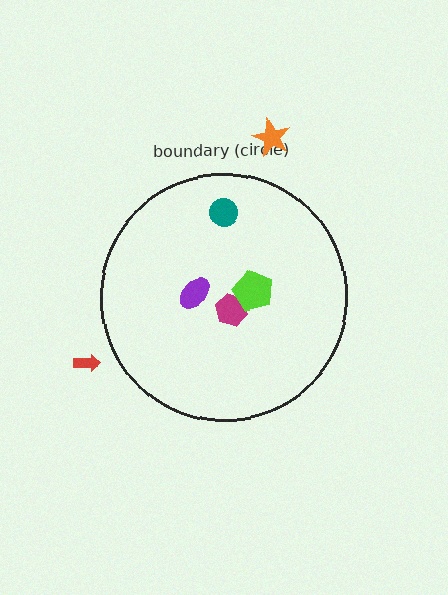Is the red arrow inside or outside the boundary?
Outside.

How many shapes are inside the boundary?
4 inside, 2 outside.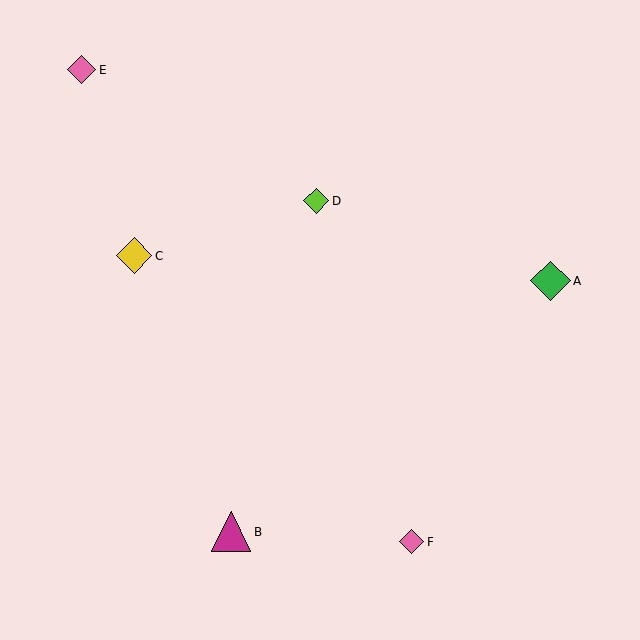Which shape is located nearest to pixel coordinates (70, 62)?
The pink diamond (labeled E) at (82, 70) is nearest to that location.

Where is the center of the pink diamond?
The center of the pink diamond is at (412, 542).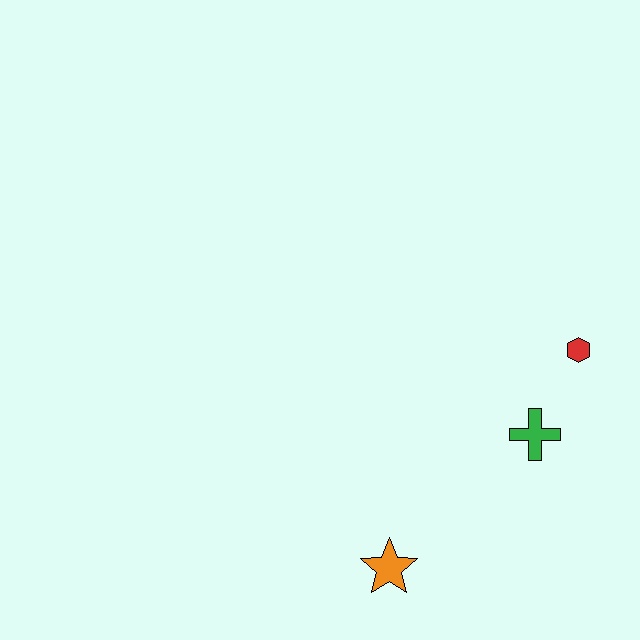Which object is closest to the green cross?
The red hexagon is closest to the green cross.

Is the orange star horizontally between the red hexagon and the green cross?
No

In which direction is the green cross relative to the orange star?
The green cross is to the right of the orange star.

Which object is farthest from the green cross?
The orange star is farthest from the green cross.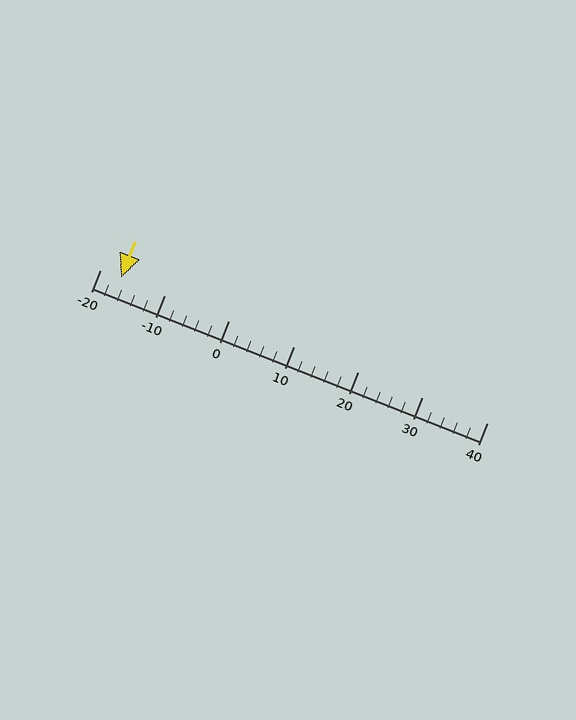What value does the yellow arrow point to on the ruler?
The yellow arrow points to approximately -17.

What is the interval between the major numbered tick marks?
The major tick marks are spaced 10 units apart.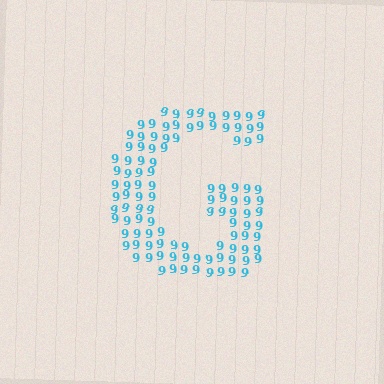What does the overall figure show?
The overall figure shows the letter G.